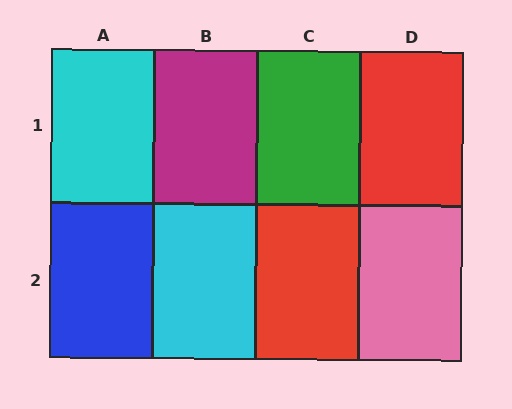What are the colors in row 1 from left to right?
Cyan, magenta, green, red.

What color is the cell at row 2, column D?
Pink.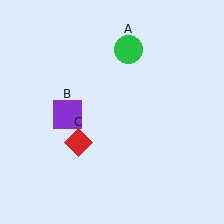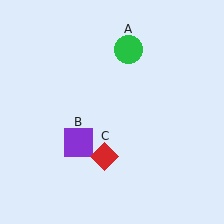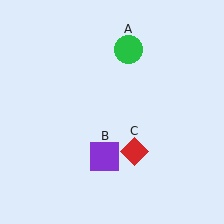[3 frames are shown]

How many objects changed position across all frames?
2 objects changed position: purple square (object B), red diamond (object C).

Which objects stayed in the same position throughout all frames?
Green circle (object A) remained stationary.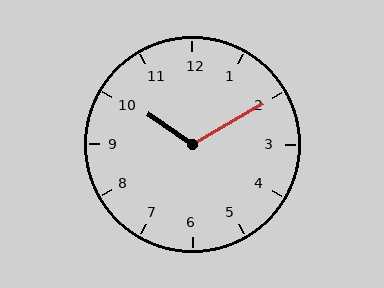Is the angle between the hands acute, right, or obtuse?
It is obtuse.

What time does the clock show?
10:10.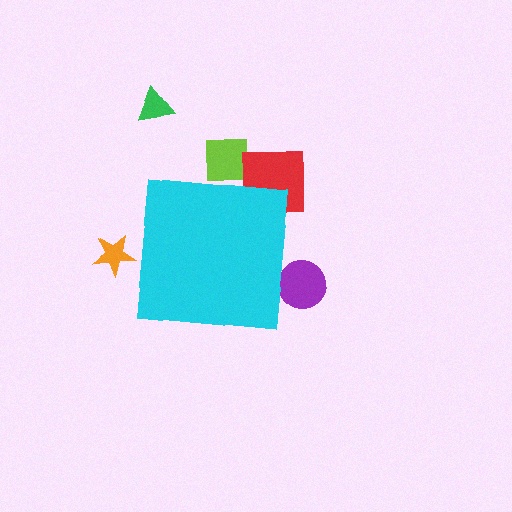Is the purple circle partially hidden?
Yes, the purple circle is partially hidden behind the cyan square.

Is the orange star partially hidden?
Yes, the orange star is partially hidden behind the cyan square.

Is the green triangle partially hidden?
No, the green triangle is fully visible.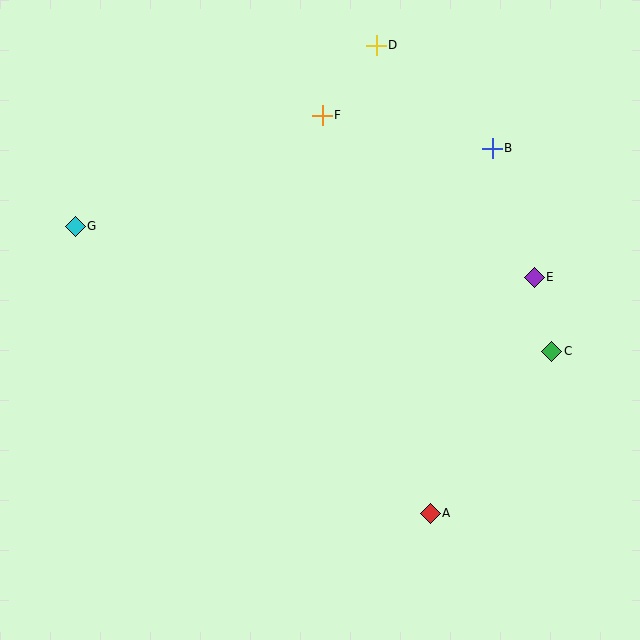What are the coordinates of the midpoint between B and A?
The midpoint between B and A is at (461, 331).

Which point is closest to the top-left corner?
Point G is closest to the top-left corner.